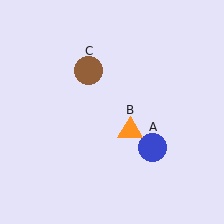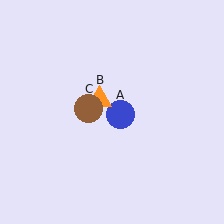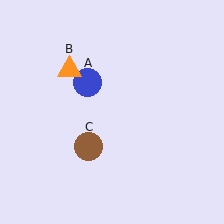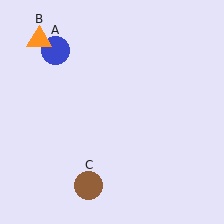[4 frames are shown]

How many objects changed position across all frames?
3 objects changed position: blue circle (object A), orange triangle (object B), brown circle (object C).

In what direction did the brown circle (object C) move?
The brown circle (object C) moved down.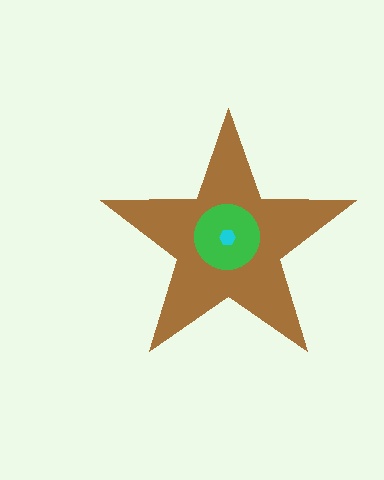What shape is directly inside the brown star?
The green circle.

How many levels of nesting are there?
3.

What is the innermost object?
The cyan hexagon.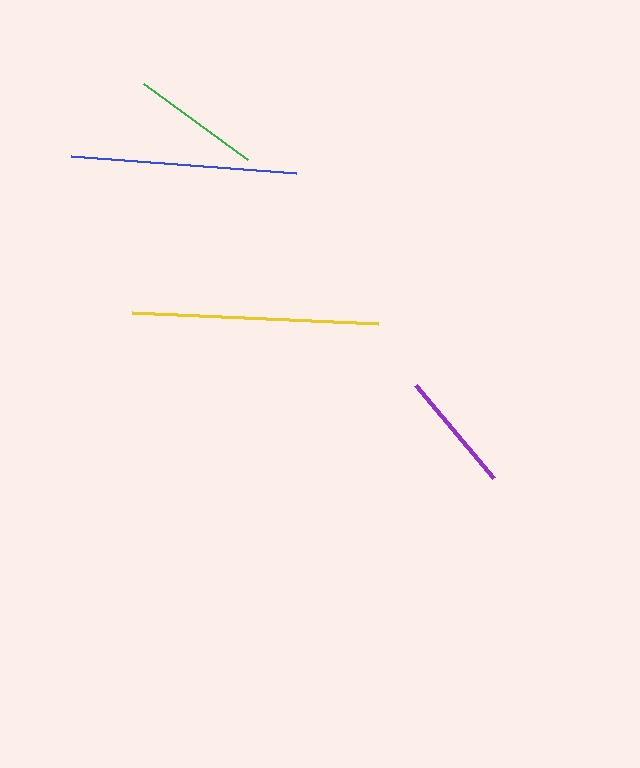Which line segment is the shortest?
The purple line is the shortest at approximately 121 pixels.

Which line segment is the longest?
The yellow line is the longest at approximately 246 pixels.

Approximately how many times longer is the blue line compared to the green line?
The blue line is approximately 1.7 times the length of the green line.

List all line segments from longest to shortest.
From longest to shortest: yellow, blue, green, purple.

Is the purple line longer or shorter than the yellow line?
The yellow line is longer than the purple line.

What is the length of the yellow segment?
The yellow segment is approximately 246 pixels long.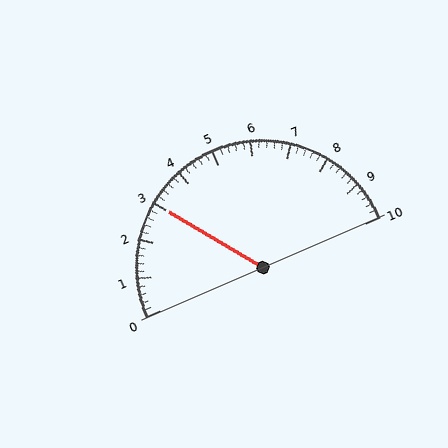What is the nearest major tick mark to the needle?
The nearest major tick mark is 3.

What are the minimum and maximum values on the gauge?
The gauge ranges from 0 to 10.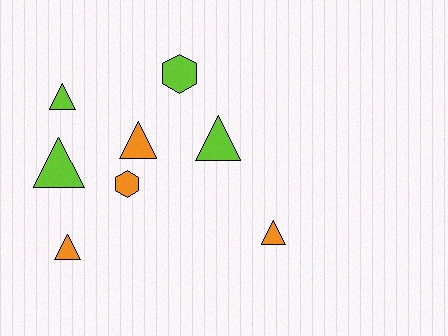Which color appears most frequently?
Lime, with 4 objects.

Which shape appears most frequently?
Triangle, with 6 objects.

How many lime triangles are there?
There are 3 lime triangles.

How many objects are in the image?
There are 8 objects.